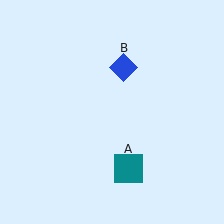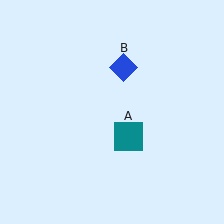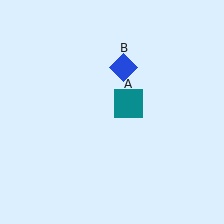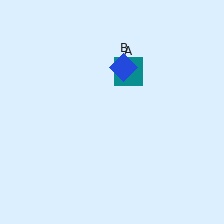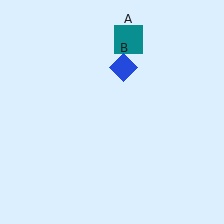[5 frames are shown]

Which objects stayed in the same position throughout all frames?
Blue diamond (object B) remained stationary.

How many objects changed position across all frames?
1 object changed position: teal square (object A).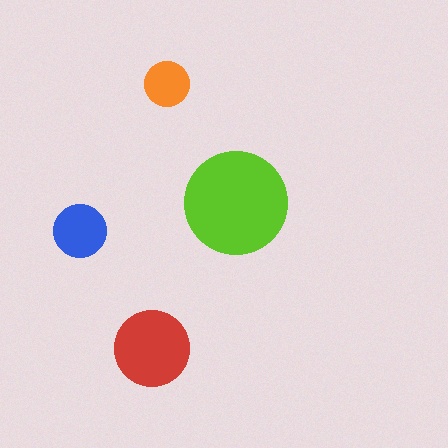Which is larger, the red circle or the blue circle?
The red one.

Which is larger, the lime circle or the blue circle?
The lime one.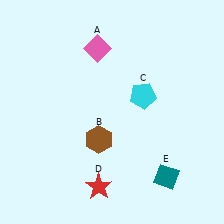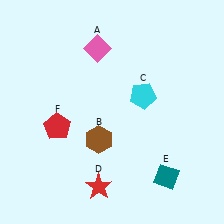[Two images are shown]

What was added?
A red pentagon (F) was added in Image 2.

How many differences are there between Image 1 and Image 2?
There is 1 difference between the two images.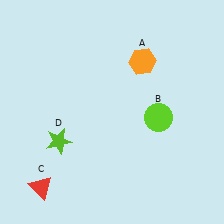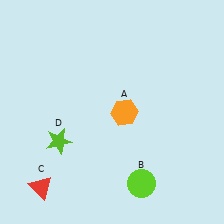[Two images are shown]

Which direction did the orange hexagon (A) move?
The orange hexagon (A) moved down.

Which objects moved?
The objects that moved are: the orange hexagon (A), the lime circle (B).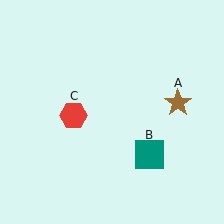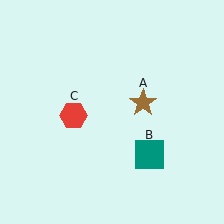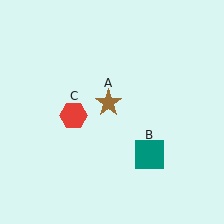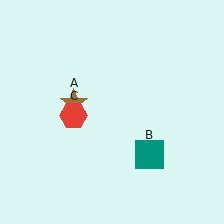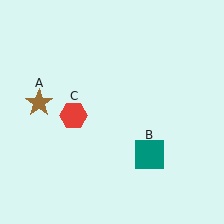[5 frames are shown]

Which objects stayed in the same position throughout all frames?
Teal square (object B) and red hexagon (object C) remained stationary.